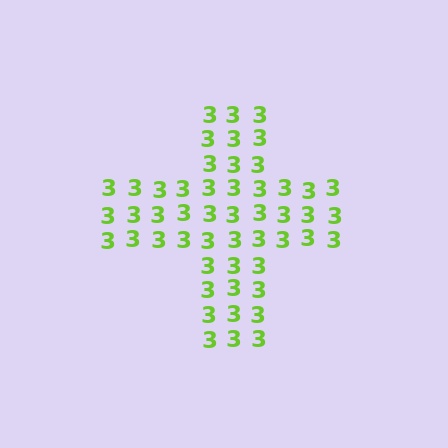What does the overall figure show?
The overall figure shows a cross.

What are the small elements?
The small elements are digit 3's.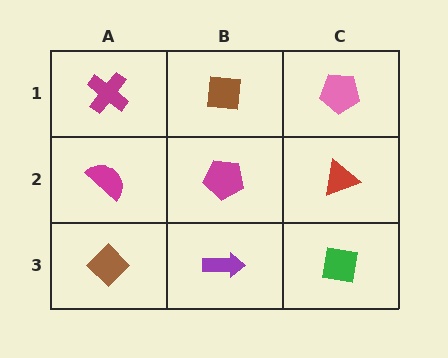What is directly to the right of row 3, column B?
A green square.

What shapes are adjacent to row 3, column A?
A magenta semicircle (row 2, column A), a purple arrow (row 3, column B).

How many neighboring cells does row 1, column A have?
2.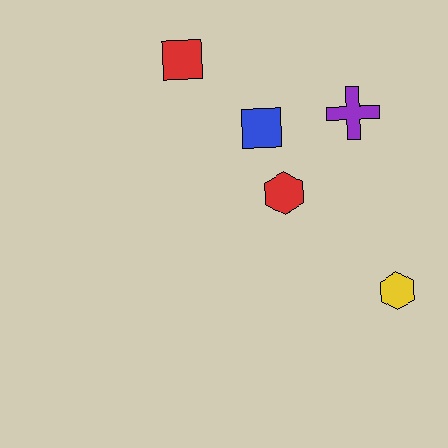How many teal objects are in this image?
There are no teal objects.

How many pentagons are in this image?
There are no pentagons.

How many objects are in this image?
There are 5 objects.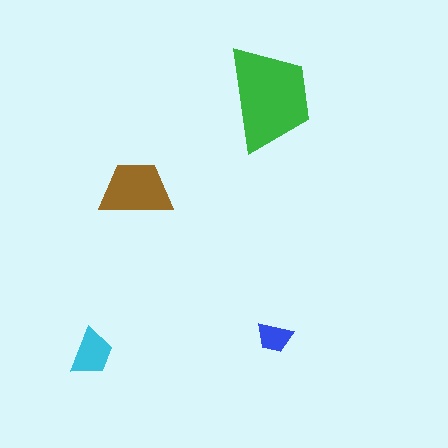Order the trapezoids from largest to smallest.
the green one, the brown one, the cyan one, the blue one.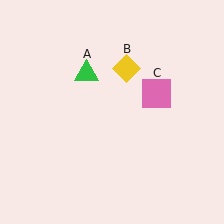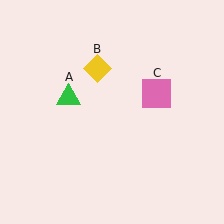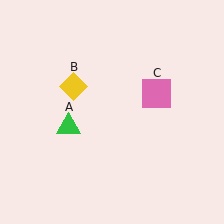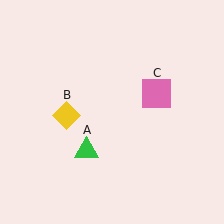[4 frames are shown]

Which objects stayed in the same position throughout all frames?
Pink square (object C) remained stationary.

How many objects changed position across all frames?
2 objects changed position: green triangle (object A), yellow diamond (object B).